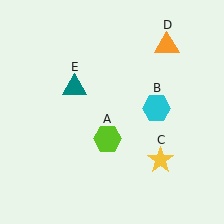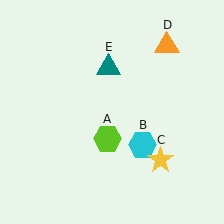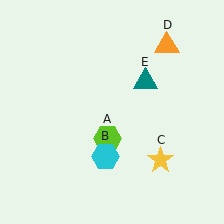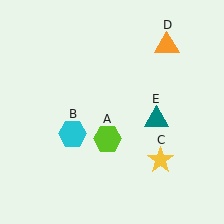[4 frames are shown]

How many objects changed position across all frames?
2 objects changed position: cyan hexagon (object B), teal triangle (object E).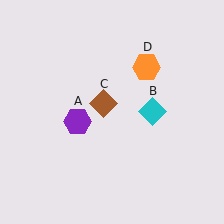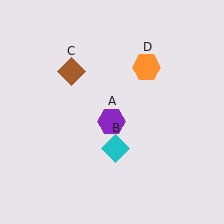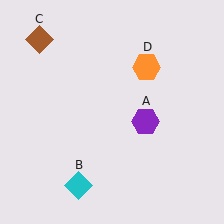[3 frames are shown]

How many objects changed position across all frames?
3 objects changed position: purple hexagon (object A), cyan diamond (object B), brown diamond (object C).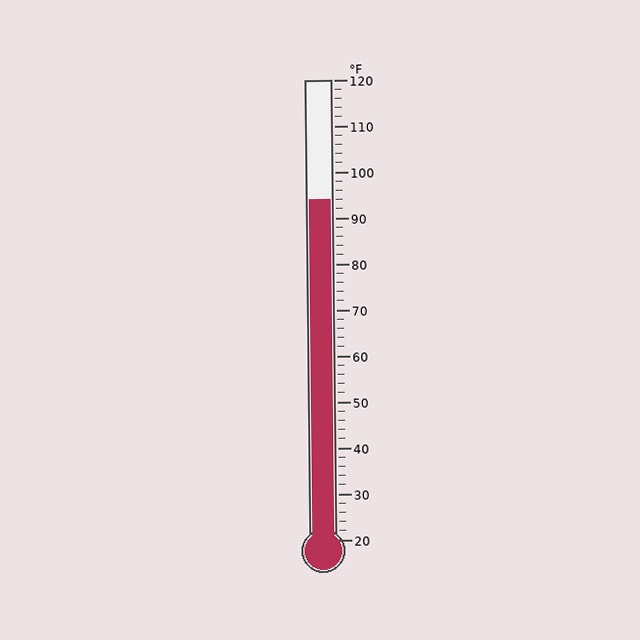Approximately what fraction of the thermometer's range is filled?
The thermometer is filled to approximately 75% of its range.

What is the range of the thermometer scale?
The thermometer scale ranges from 20°F to 120°F.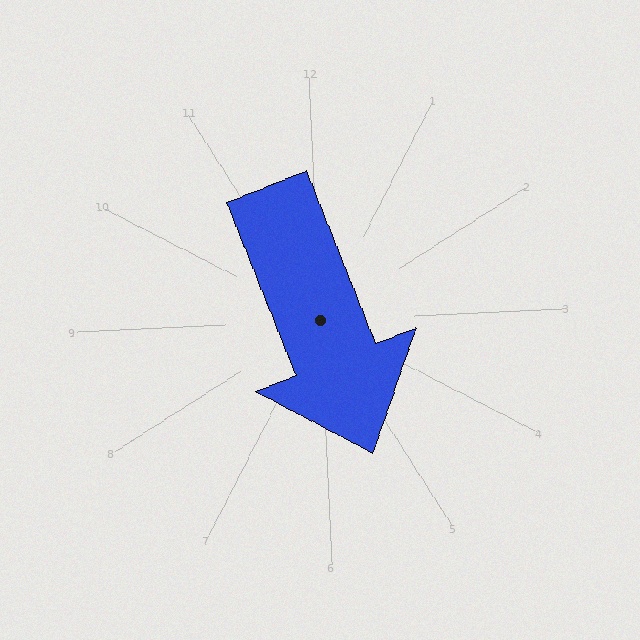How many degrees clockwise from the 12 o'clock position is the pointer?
Approximately 161 degrees.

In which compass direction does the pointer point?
South.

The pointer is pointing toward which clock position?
Roughly 5 o'clock.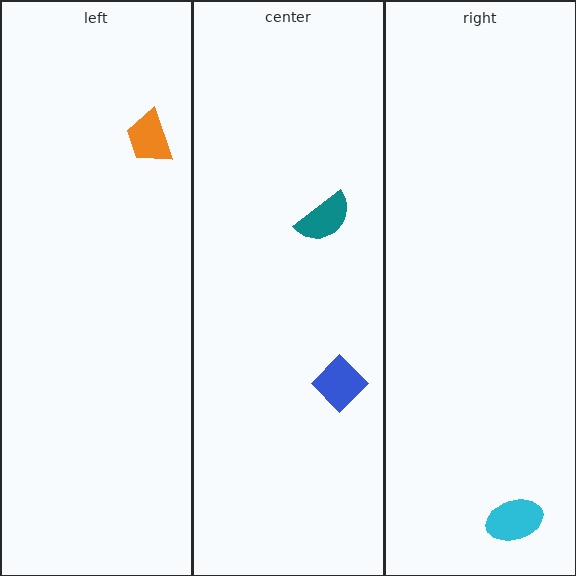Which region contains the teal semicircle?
The center region.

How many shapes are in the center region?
2.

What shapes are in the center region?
The blue diamond, the teal semicircle.